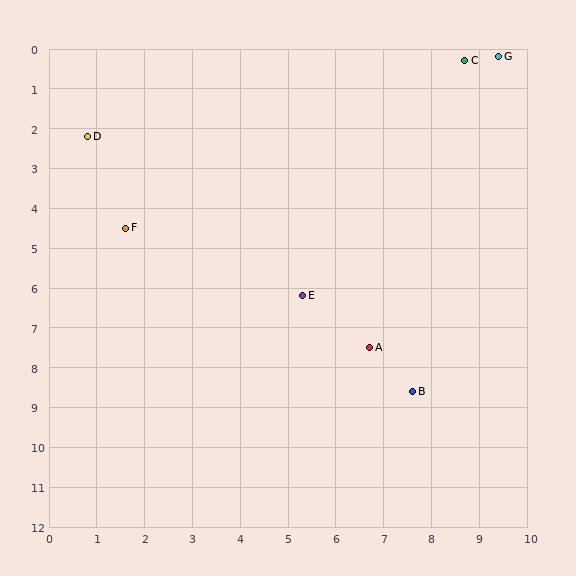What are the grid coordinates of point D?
Point D is at approximately (0.8, 2.2).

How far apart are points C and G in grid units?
Points C and G are about 0.7 grid units apart.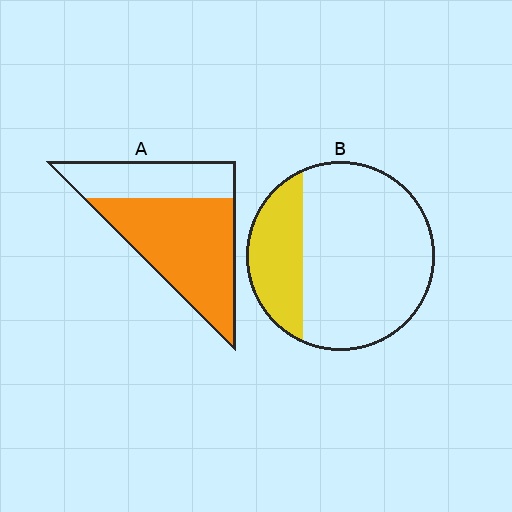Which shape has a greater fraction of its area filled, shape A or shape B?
Shape A.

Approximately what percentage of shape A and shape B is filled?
A is approximately 65% and B is approximately 25%.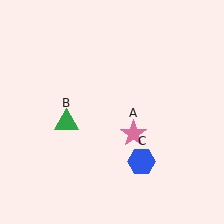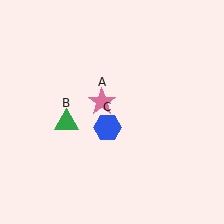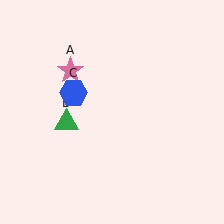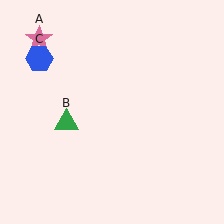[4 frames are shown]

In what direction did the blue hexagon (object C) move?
The blue hexagon (object C) moved up and to the left.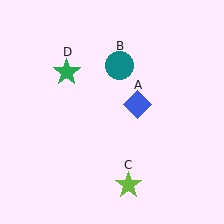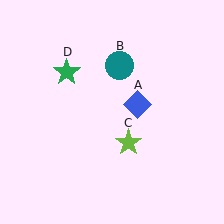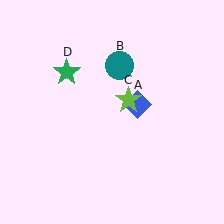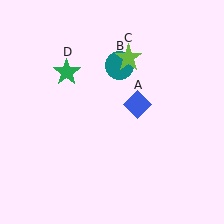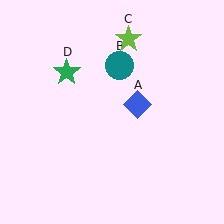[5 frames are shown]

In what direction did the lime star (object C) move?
The lime star (object C) moved up.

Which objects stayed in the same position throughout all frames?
Blue diamond (object A) and teal circle (object B) and green star (object D) remained stationary.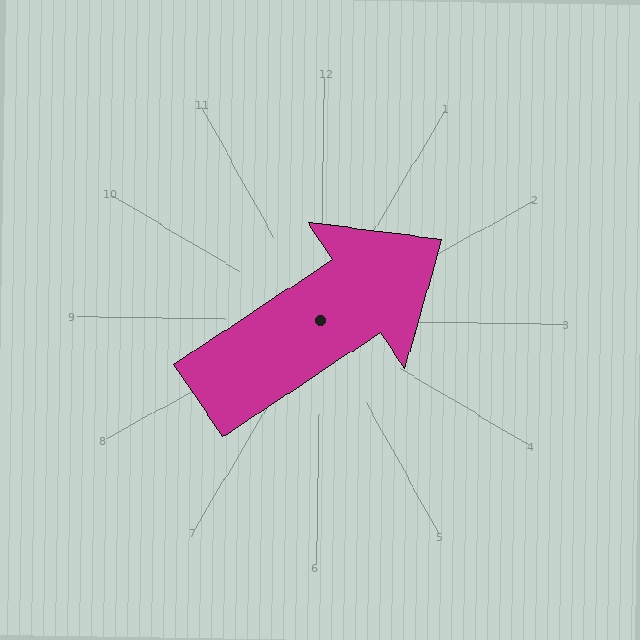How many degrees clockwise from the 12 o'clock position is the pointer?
Approximately 56 degrees.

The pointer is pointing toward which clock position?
Roughly 2 o'clock.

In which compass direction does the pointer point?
Northeast.